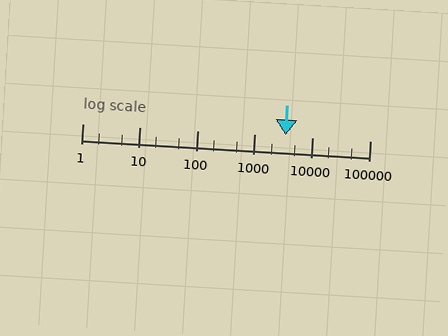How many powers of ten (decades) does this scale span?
The scale spans 5 decades, from 1 to 100000.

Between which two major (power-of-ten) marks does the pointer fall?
The pointer is between 1000 and 10000.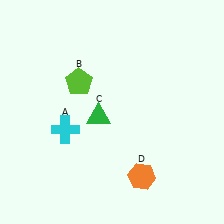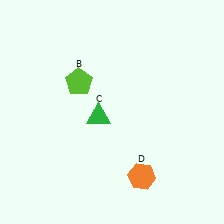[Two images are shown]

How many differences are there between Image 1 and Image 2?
There is 1 difference between the two images.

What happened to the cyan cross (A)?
The cyan cross (A) was removed in Image 2. It was in the bottom-left area of Image 1.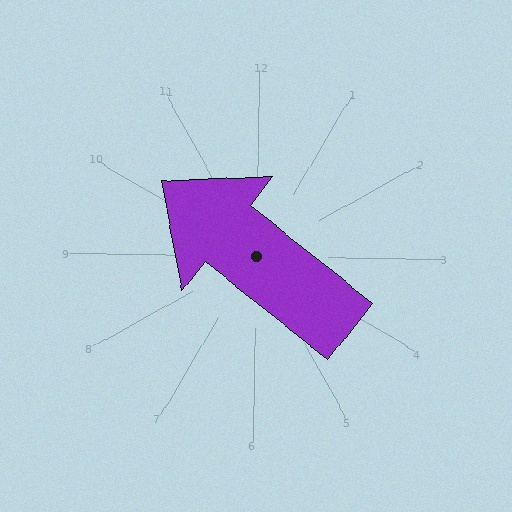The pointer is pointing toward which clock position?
Roughly 10 o'clock.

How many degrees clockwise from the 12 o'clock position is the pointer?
Approximately 308 degrees.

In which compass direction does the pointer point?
Northwest.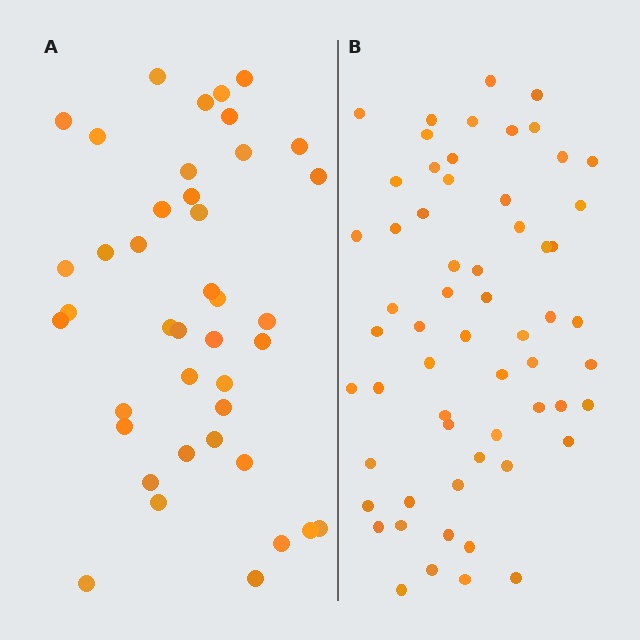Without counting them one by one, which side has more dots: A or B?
Region B (the right region) has more dots.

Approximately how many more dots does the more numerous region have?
Region B has approximately 20 more dots than region A.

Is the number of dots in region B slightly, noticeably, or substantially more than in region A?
Region B has substantially more. The ratio is roughly 1.5 to 1.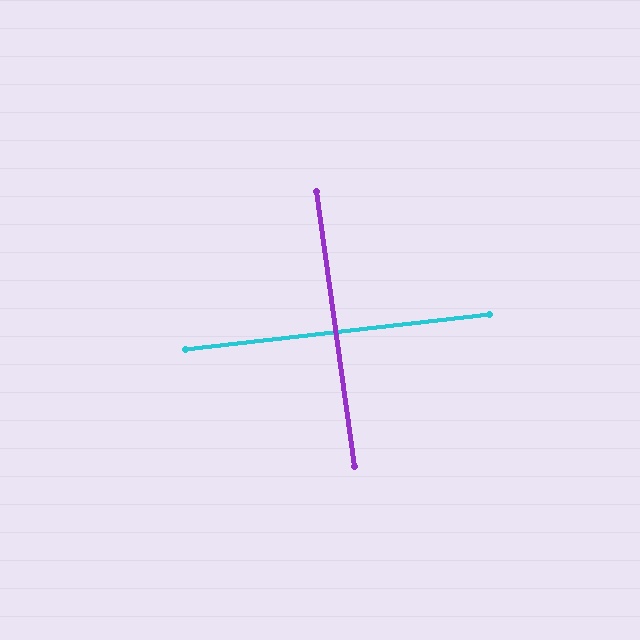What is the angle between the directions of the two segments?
Approximately 88 degrees.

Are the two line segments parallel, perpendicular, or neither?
Perpendicular — they meet at approximately 88°.